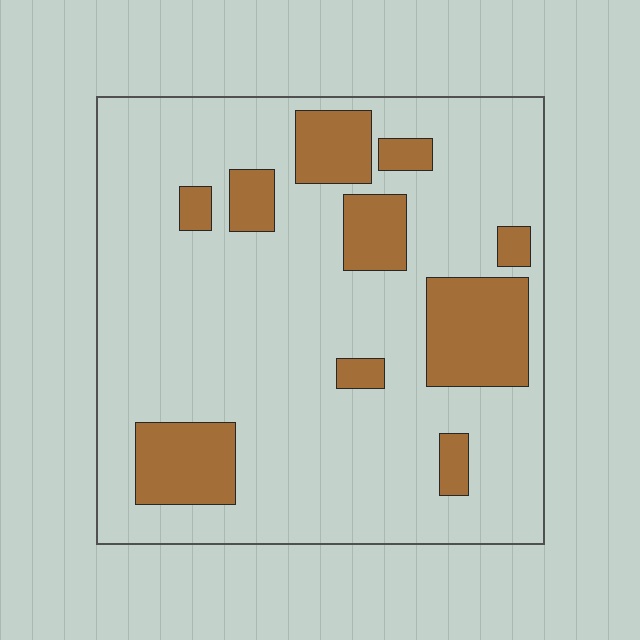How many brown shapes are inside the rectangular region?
10.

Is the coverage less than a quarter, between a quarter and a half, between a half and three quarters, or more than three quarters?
Less than a quarter.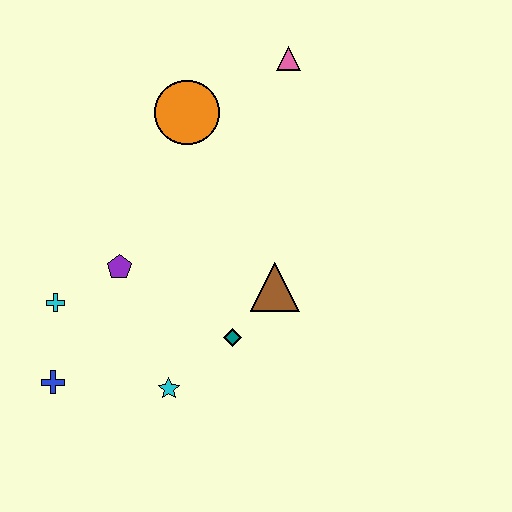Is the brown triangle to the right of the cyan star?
Yes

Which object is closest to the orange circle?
The pink triangle is closest to the orange circle.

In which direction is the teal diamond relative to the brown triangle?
The teal diamond is below the brown triangle.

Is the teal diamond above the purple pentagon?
No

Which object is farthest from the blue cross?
The pink triangle is farthest from the blue cross.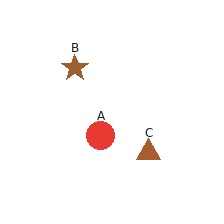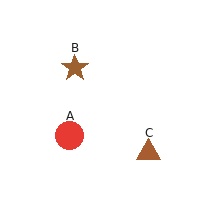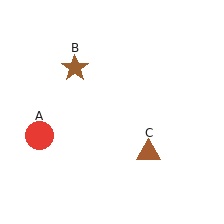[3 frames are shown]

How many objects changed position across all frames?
1 object changed position: red circle (object A).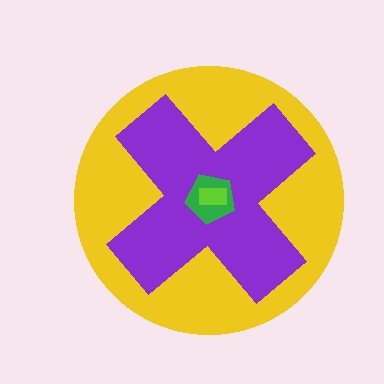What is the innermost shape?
The lime rectangle.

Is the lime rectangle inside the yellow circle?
Yes.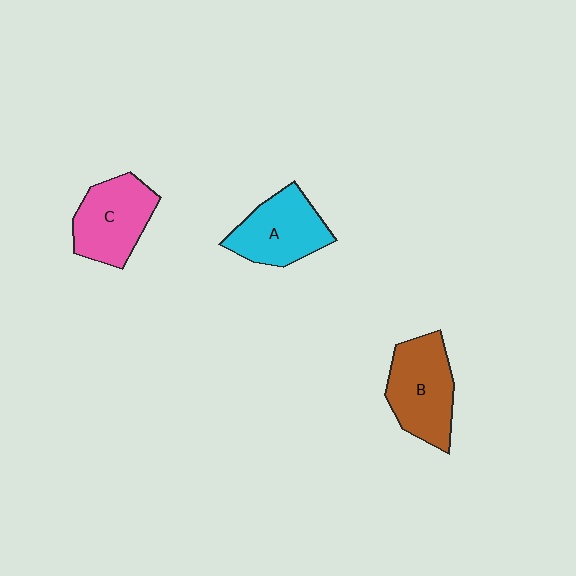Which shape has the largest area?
Shape B (brown).